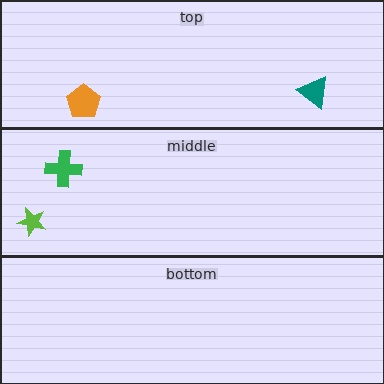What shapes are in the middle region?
The green cross, the lime star.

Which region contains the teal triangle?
The top region.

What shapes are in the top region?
The orange pentagon, the teal triangle.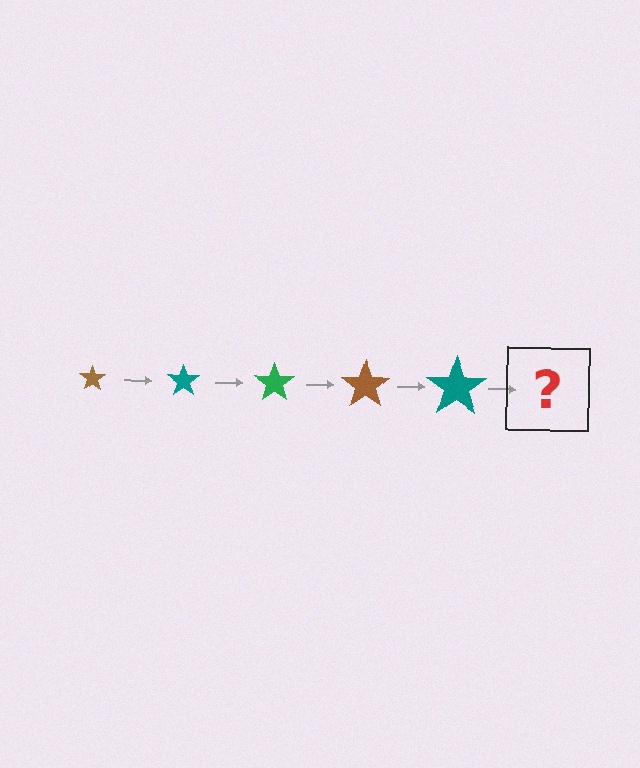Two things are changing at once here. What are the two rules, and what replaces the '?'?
The two rules are that the star grows larger each step and the color cycles through brown, teal, and green. The '?' should be a green star, larger than the previous one.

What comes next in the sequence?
The next element should be a green star, larger than the previous one.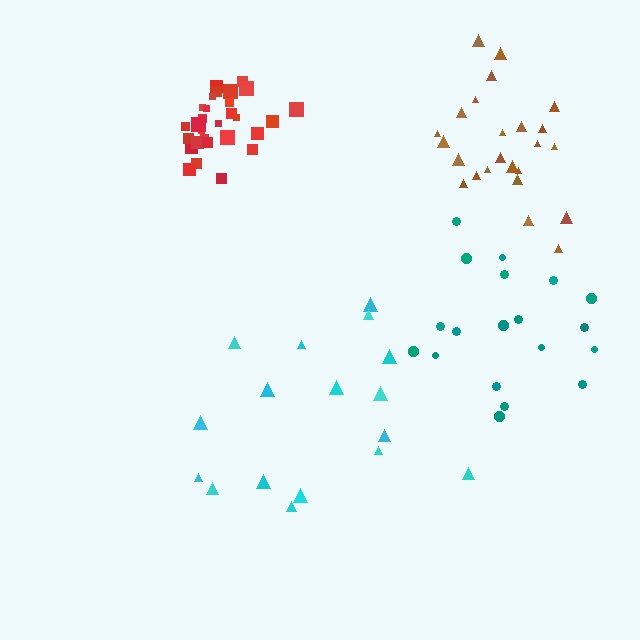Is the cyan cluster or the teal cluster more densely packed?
Cyan.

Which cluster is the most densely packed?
Red.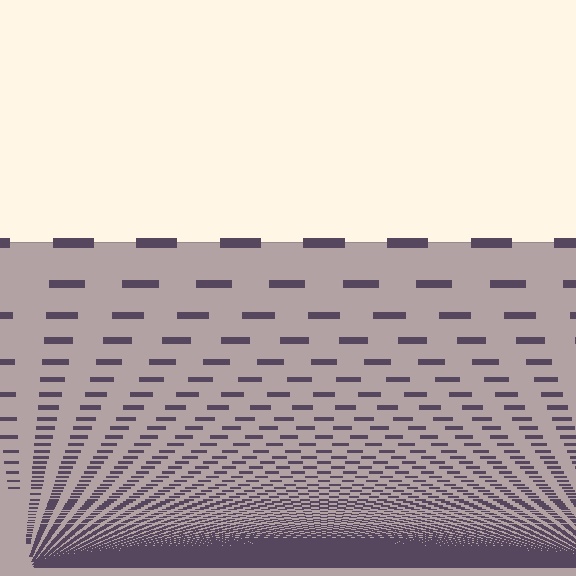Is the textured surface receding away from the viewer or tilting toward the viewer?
The surface appears to tilt toward the viewer. Texture elements get larger and sparser toward the top.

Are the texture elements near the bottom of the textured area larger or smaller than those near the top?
Smaller. The gradient is inverted — elements near the bottom are smaller and denser.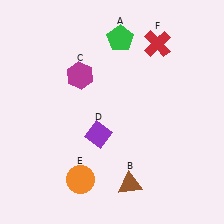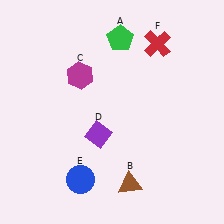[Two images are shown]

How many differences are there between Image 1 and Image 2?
There is 1 difference between the two images.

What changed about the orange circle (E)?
In Image 1, E is orange. In Image 2, it changed to blue.